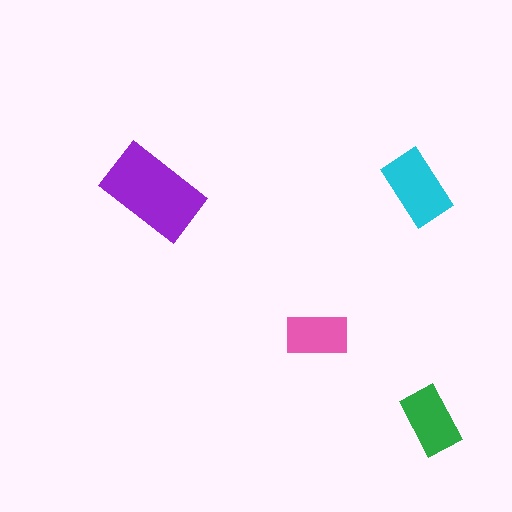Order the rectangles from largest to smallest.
the purple one, the cyan one, the green one, the pink one.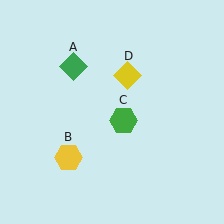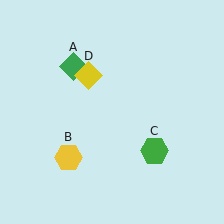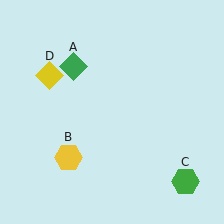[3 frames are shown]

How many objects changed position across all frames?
2 objects changed position: green hexagon (object C), yellow diamond (object D).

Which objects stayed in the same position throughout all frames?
Green diamond (object A) and yellow hexagon (object B) remained stationary.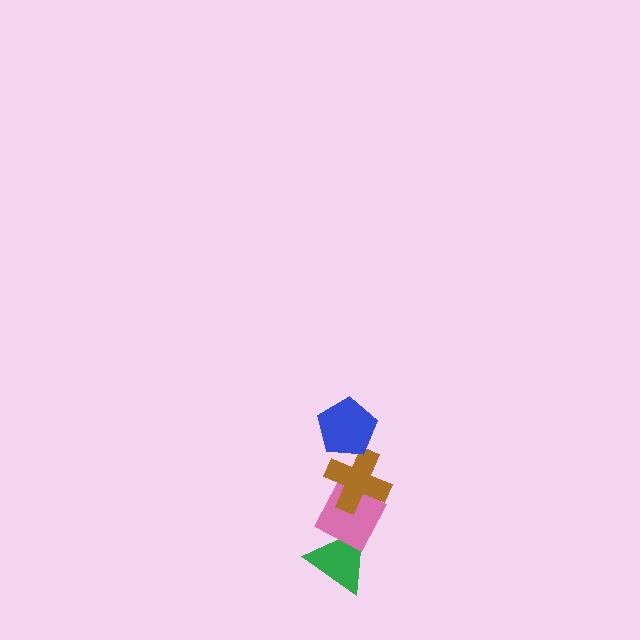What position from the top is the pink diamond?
The pink diamond is 3rd from the top.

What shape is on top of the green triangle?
The pink diamond is on top of the green triangle.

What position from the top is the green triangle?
The green triangle is 4th from the top.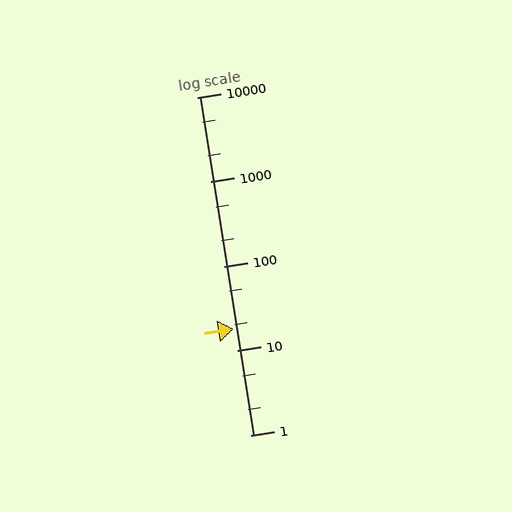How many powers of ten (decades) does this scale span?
The scale spans 4 decades, from 1 to 10000.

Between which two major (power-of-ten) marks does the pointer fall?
The pointer is between 10 and 100.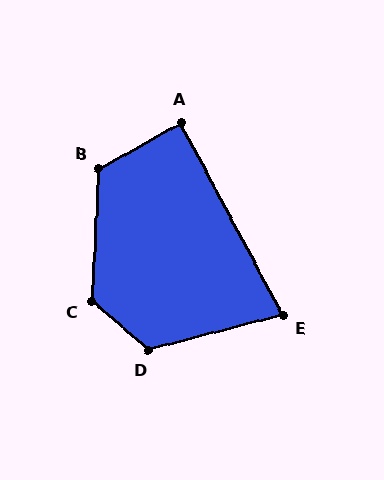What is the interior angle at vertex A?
Approximately 89 degrees (approximately right).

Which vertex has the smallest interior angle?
E, at approximately 76 degrees.